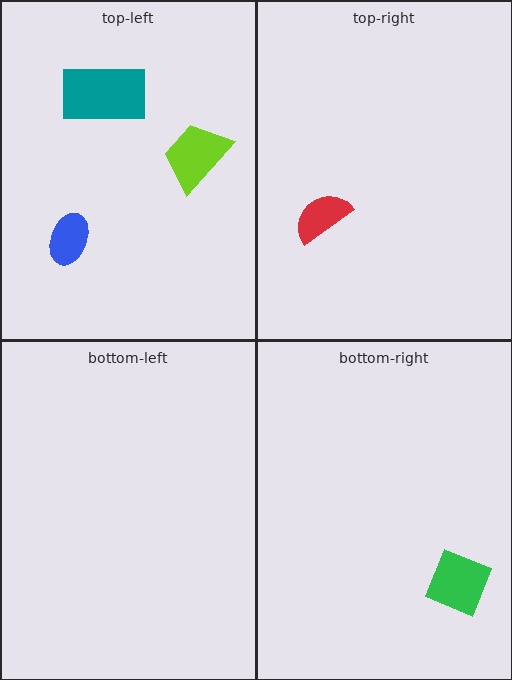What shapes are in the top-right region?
The red semicircle.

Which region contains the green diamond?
The bottom-right region.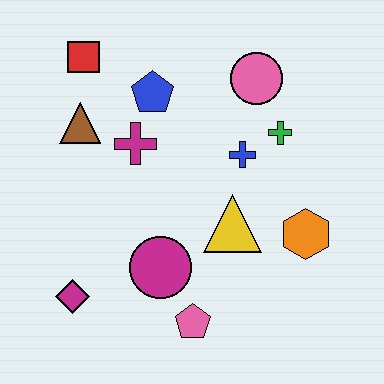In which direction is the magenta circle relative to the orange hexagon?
The magenta circle is to the left of the orange hexagon.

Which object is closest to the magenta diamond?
The magenta circle is closest to the magenta diamond.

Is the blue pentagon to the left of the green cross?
Yes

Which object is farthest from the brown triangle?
The orange hexagon is farthest from the brown triangle.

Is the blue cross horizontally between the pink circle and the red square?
Yes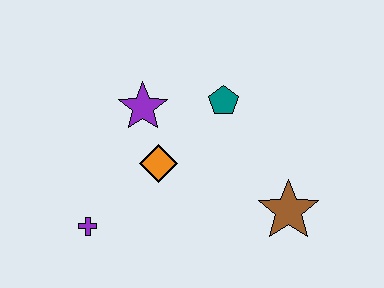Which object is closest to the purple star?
The orange diamond is closest to the purple star.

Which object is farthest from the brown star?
The purple cross is farthest from the brown star.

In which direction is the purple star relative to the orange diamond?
The purple star is above the orange diamond.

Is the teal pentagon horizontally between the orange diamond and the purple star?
No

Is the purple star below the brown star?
No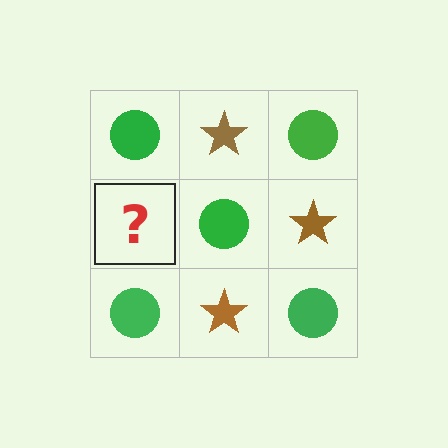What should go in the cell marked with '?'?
The missing cell should contain a brown star.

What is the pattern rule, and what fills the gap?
The rule is that it alternates green circle and brown star in a checkerboard pattern. The gap should be filled with a brown star.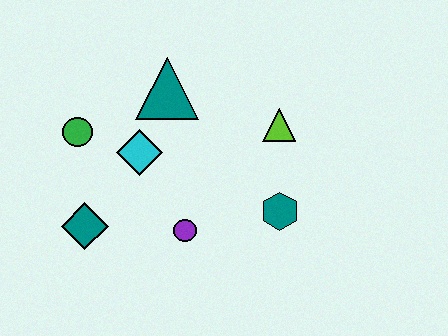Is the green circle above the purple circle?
Yes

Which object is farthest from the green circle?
The teal hexagon is farthest from the green circle.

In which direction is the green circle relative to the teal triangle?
The green circle is to the left of the teal triangle.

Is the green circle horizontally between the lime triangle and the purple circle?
No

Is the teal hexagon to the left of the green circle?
No